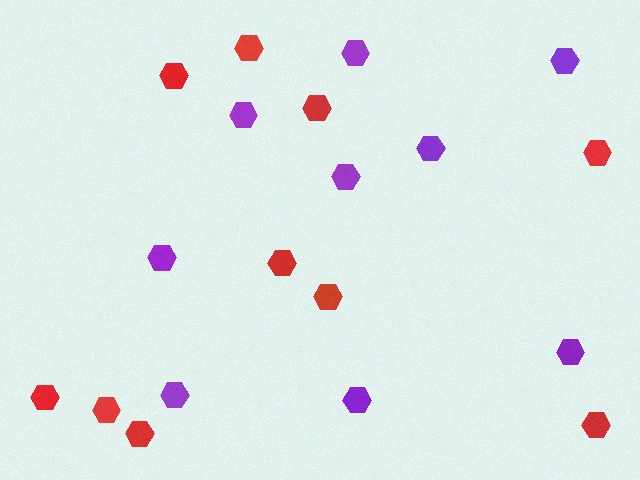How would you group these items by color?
There are 2 groups: one group of purple hexagons (9) and one group of red hexagons (10).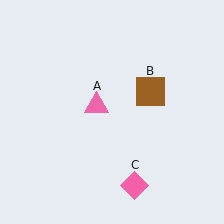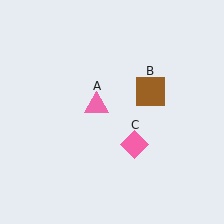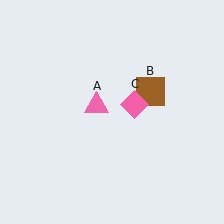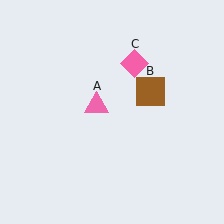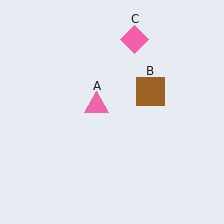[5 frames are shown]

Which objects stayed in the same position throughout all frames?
Pink triangle (object A) and brown square (object B) remained stationary.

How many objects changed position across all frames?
1 object changed position: pink diamond (object C).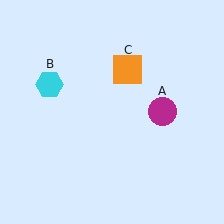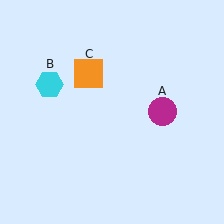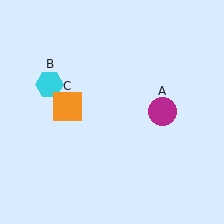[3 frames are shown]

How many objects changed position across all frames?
1 object changed position: orange square (object C).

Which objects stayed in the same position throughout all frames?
Magenta circle (object A) and cyan hexagon (object B) remained stationary.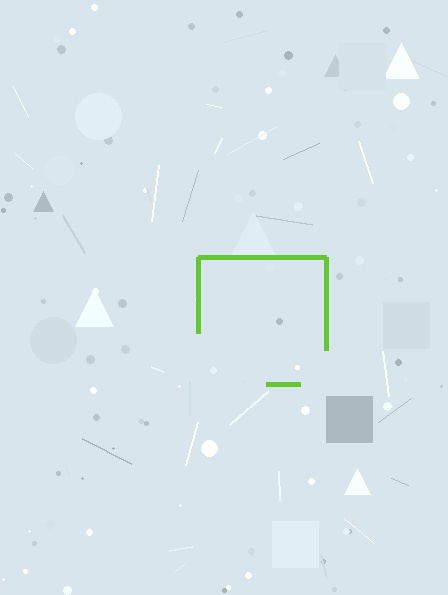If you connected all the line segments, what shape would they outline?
They would outline a square.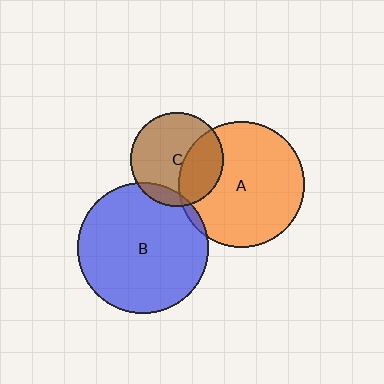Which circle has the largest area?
Circle B (blue).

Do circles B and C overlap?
Yes.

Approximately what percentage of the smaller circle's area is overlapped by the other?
Approximately 10%.